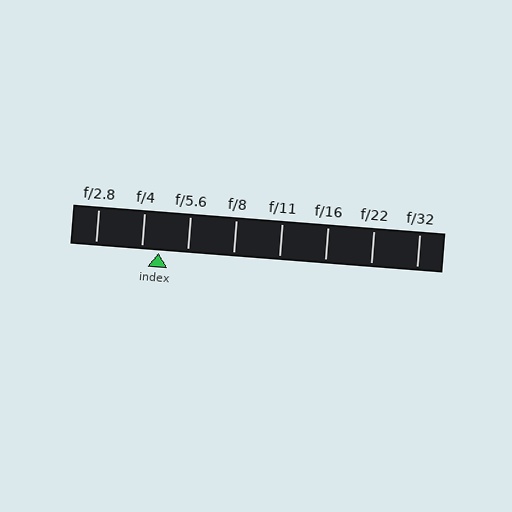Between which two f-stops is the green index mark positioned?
The index mark is between f/4 and f/5.6.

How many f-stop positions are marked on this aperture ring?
There are 8 f-stop positions marked.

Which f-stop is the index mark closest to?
The index mark is closest to f/4.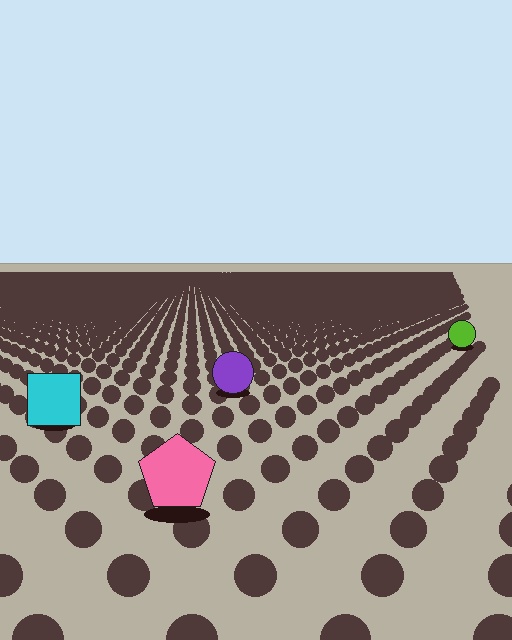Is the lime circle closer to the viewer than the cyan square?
No. The cyan square is closer — you can tell from the texture gradient: the ground texture is coarser near it.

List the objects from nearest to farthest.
From nearest to farthest: the pink pentagon, the cyan square, the purple circle, the lime circle.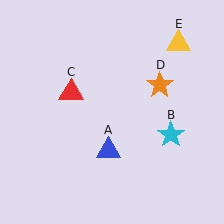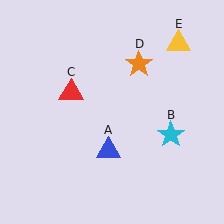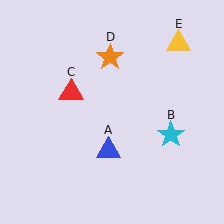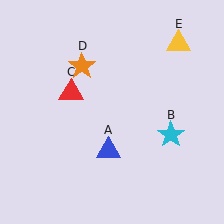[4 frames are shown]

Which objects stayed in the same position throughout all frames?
Blue triangle (object A) and cyan star (object B) and red triangle (object C) and yellow triangle (object E) remained stationary.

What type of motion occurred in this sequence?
The orange star (object D) rotated counterclockwise around the center of the scene.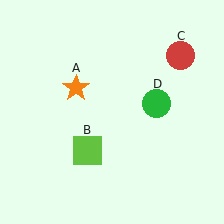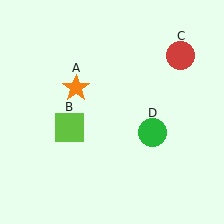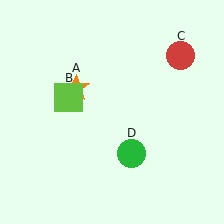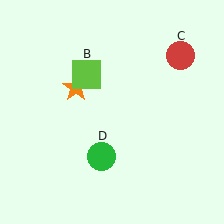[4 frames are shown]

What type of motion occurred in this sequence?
The lime square (object B), green circle (object D) rotated clockwise around the center of the scene.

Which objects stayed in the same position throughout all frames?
Orange star (object A) and red circle (object C) remained stationary.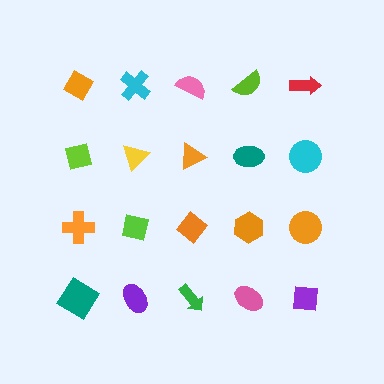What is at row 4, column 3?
A green arrow.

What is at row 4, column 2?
A purple ellipse.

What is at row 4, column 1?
A teal diamond.